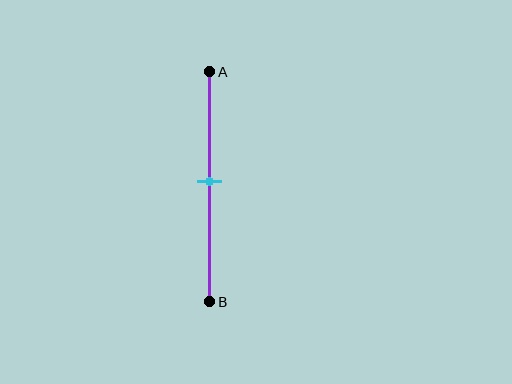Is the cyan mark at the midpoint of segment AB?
Yes, the mark is approximately at the midpoint.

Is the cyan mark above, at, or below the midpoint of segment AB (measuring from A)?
The cyan mark is approximately at the midpoint of segment AB.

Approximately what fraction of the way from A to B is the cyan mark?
The cyan mark is approximately 50% of the way from A to B.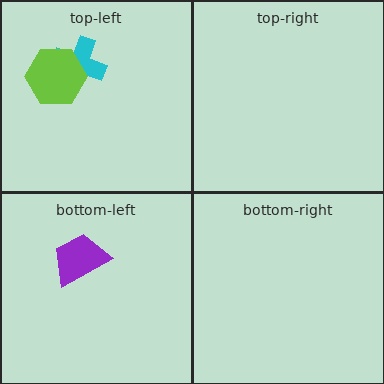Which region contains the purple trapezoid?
The bottom-left region.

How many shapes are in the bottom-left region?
1.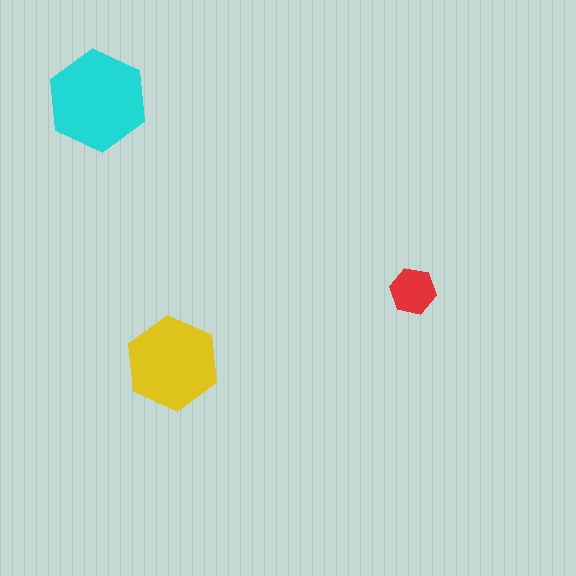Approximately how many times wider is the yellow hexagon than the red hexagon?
About 2 times wider.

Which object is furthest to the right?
The red hexagon is rightmost.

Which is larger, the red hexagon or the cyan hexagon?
The cyan one.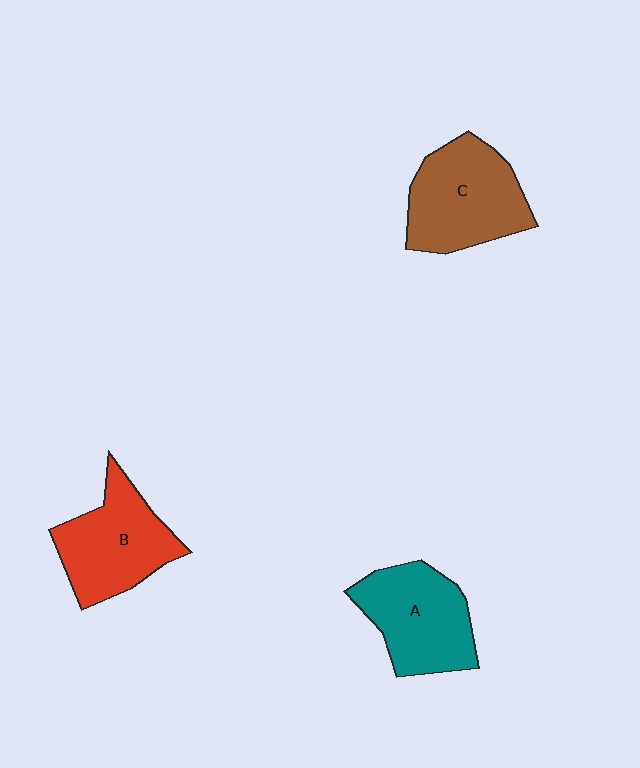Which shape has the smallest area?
Shape B (red).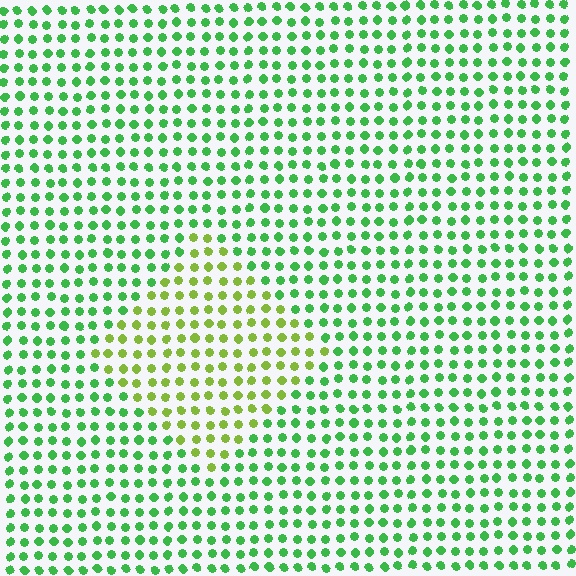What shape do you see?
I see a diamond.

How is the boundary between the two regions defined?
The boundary is defined purely by a slight shift in hue (about 41 degrees). Spacing, size, and orientation are identical on both sides.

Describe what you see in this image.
The image is filled with small green elements in a uniform arrangement. A diamond-shaped region is visible where the elements are tinted to a slightly different hue, forming a subtle color boundary.